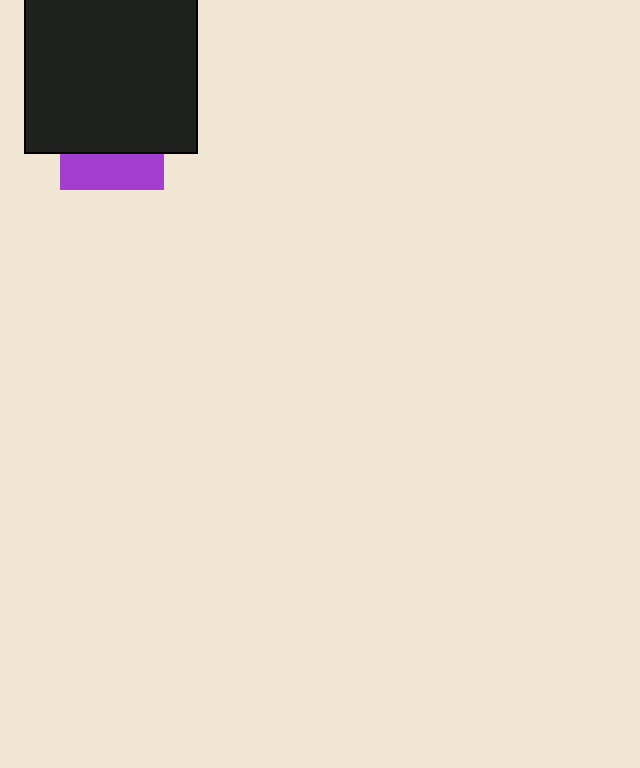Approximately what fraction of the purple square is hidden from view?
Roughly 65% of the purple square is hidden behind the black rectangle.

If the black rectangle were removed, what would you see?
You would see the complete purple square.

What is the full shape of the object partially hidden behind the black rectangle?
The partially hidden object is a purple square.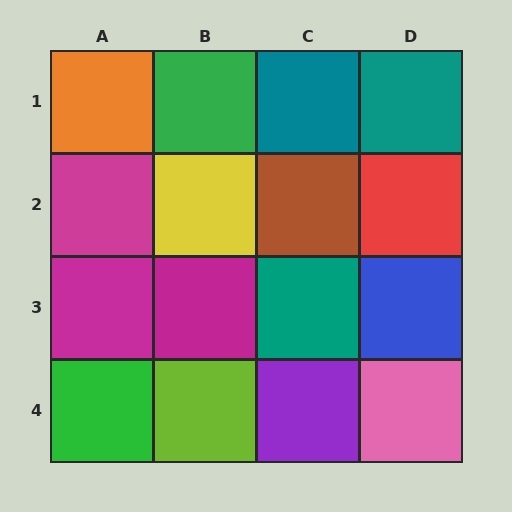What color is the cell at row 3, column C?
Teal.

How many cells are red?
1 cell is red.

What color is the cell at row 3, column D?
Blue.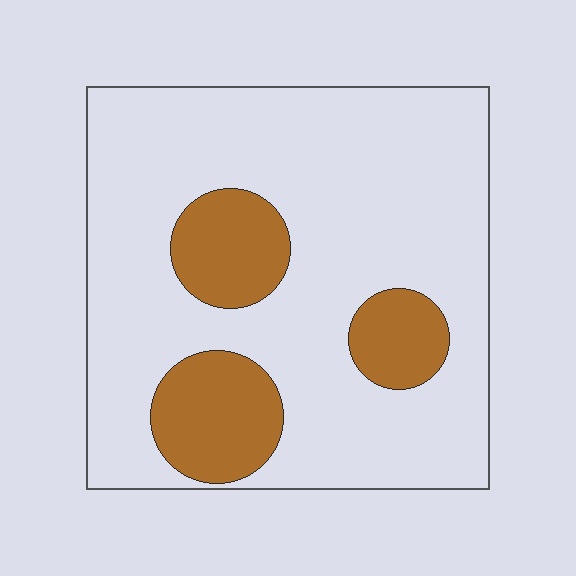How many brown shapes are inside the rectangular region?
3.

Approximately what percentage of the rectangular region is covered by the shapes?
Approximately 20%.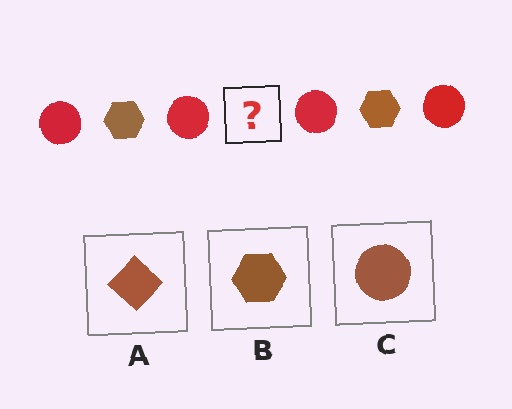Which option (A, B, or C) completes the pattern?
B.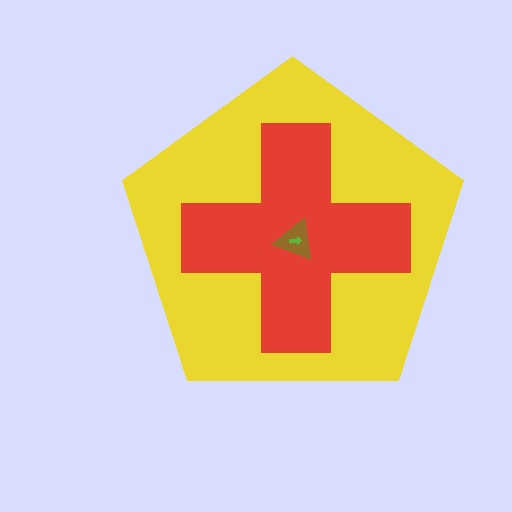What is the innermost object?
The lime arrow.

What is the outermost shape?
The yellow pentagon.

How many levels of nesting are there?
4.